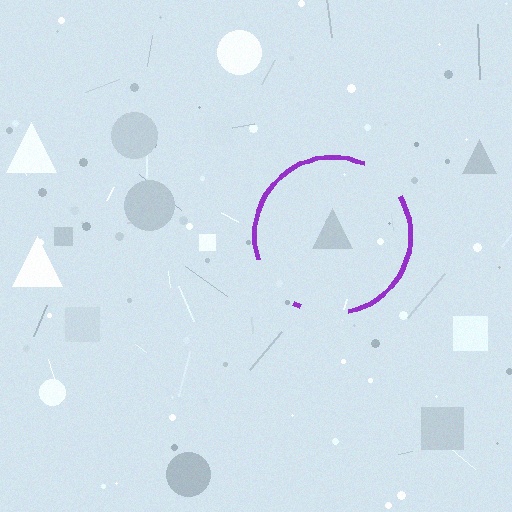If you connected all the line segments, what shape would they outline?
They would outline a circle.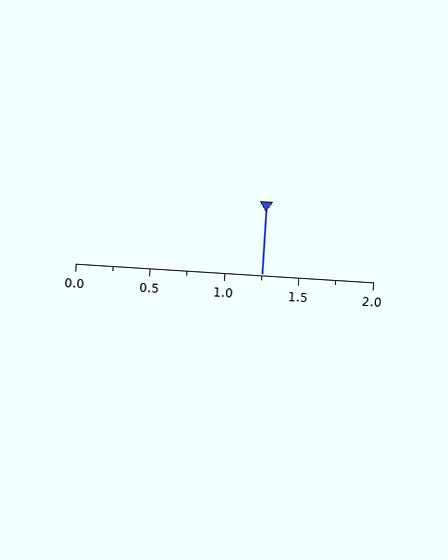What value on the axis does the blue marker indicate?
The marker indicates approximately 1.25.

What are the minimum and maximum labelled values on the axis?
The axis runs from 0.0 to 2.0.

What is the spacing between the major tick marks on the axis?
The major ticks are spaced 0.5 apart.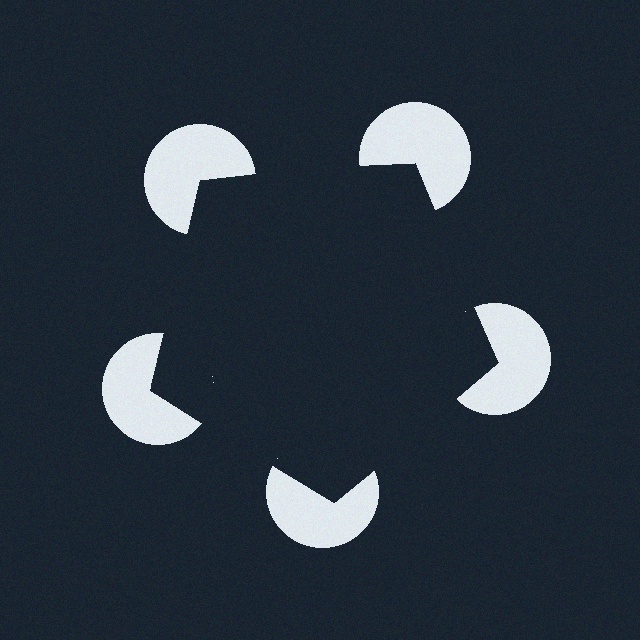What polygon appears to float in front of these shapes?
An illusory pentagon — its edges are inferred from the aligned wedge cuts in the pac-man discs, not physically drawn.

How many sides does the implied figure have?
5 sides.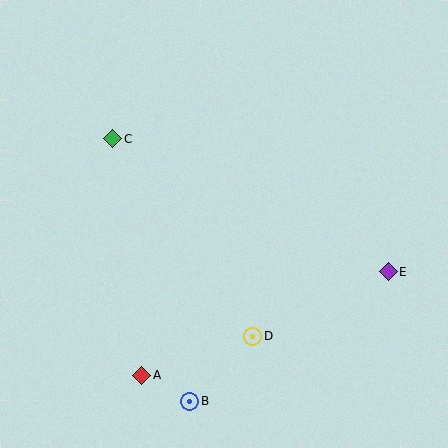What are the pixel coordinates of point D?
Point D is at (253, 336).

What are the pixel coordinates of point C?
Point C is at (113, 139).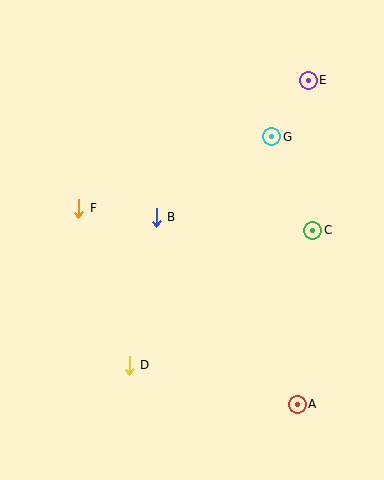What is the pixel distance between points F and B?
The distance between F and B is 78 pixels.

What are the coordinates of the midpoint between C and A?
The midpoint between C and A is at (305, 317).